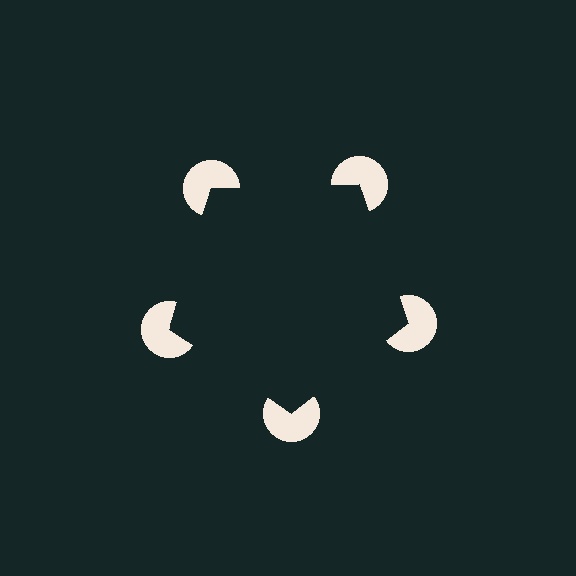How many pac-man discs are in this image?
There are 5 — one at each vertex of the illusory pentagon.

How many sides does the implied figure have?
5 sides.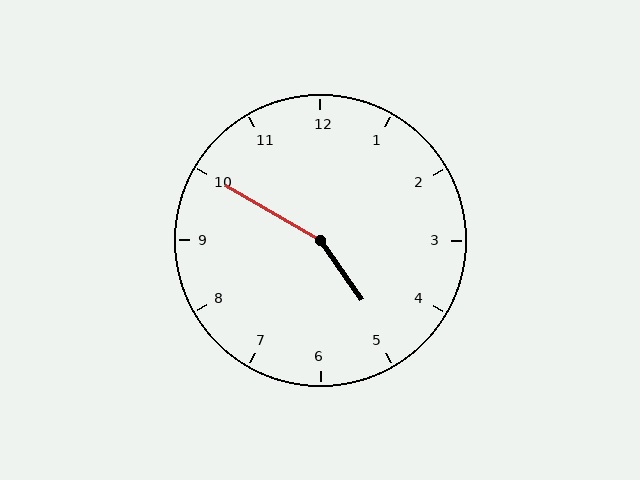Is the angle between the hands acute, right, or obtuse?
It is obtuse.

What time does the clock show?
4:50.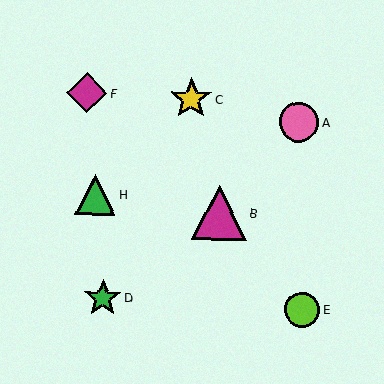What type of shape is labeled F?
Shape F is a magenta diamond.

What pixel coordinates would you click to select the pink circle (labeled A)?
Click at (299, 122) to select the pink circle A.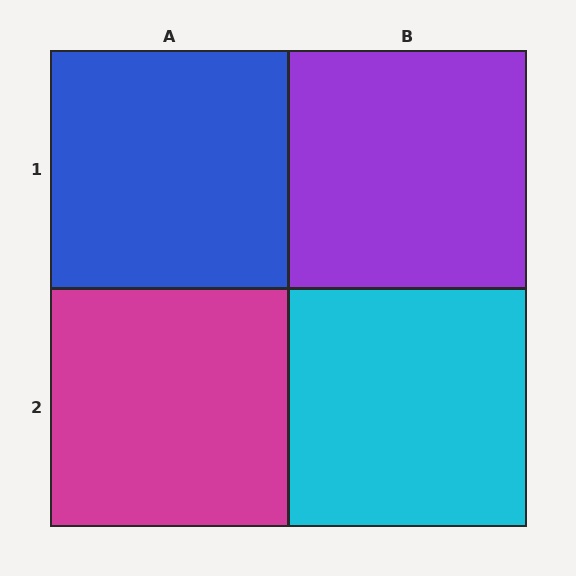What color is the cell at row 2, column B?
Cyan.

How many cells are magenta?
1 cell is magenta.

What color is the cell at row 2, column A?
Magenta.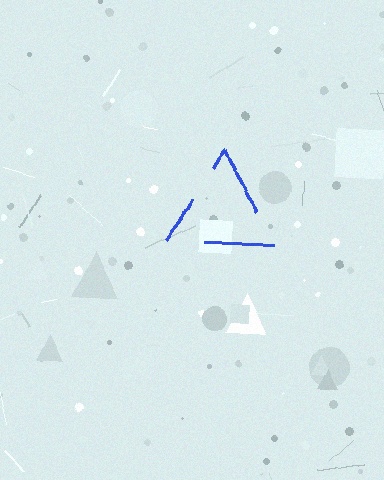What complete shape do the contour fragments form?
The contour fragments form a triangle.